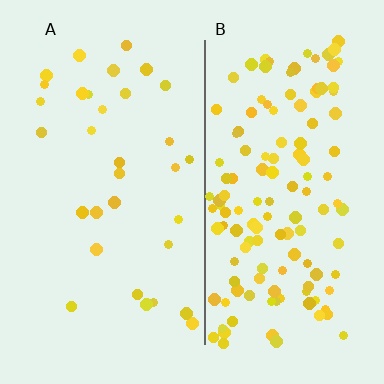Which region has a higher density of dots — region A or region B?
B (the right).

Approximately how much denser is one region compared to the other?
Approximately 4.1× — region B over region A.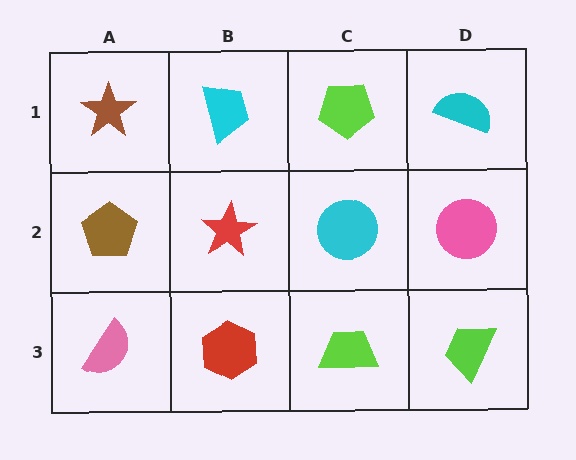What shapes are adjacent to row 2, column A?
A brown star (row 1, column A), a pink semicircle (row 3, column A), a red star (row 2, column B).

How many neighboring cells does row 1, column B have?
3.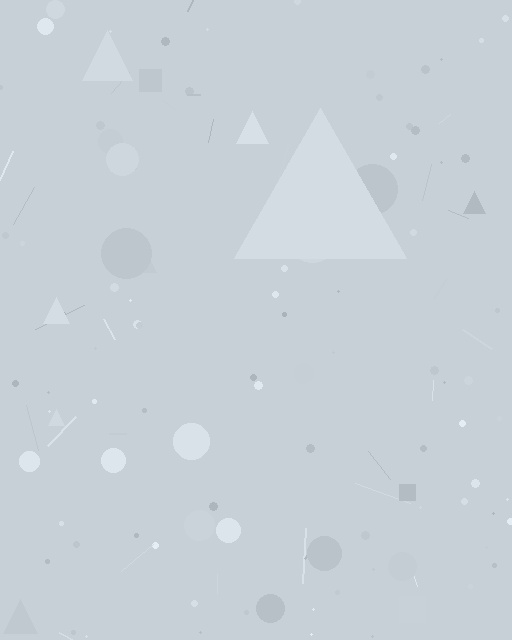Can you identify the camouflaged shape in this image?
The camouflaged shape is a triangle.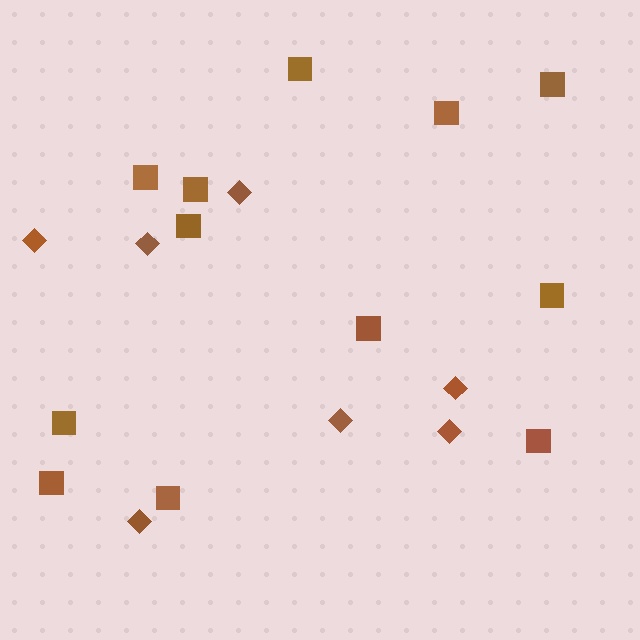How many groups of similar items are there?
There are 2 groups: one group of squares (12) and one group of diamonds (7).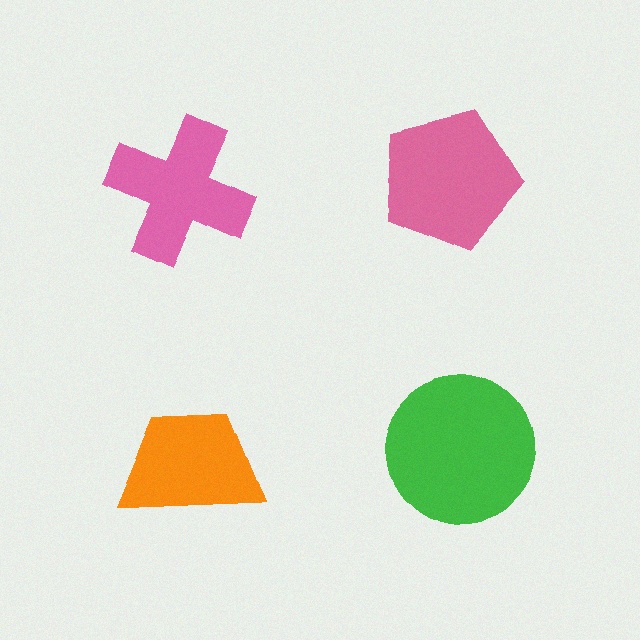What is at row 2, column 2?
A green circle.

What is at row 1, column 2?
A pink pentagon.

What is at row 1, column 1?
A pink cross.